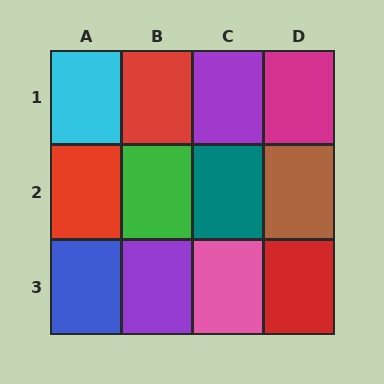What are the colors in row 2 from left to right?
Red, green, teal, brown.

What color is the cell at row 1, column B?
Red.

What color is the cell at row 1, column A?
Cyan.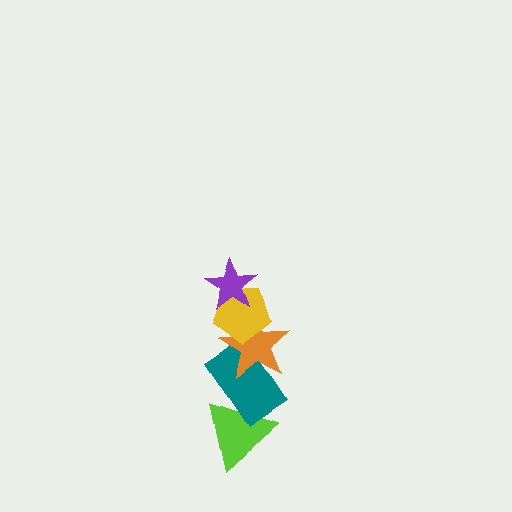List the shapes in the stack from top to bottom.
From top to bottom: the purple star, the yellow pentagon, the orange star, the teal rectangle, the lime triangle.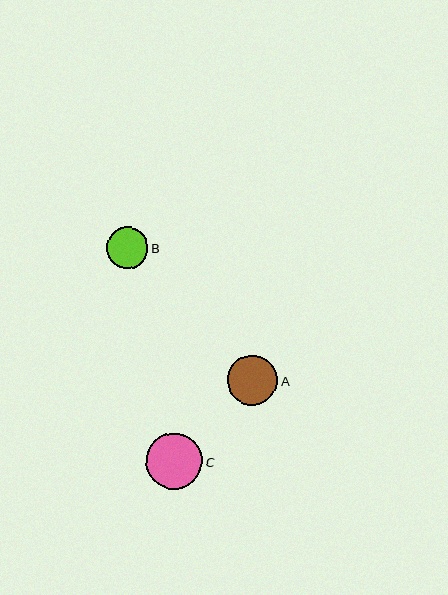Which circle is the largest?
Circle C is the largest with a size of approximately 56 pixels.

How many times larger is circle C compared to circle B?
Circle C is approximately 1.4 times the size of circle B.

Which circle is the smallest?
Circle B is the smallest with a size of approximately 41 pixels.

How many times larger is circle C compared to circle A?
Circle C is approximately 1.1 times the size of circle A.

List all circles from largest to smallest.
From largest to smallest: C, A, B.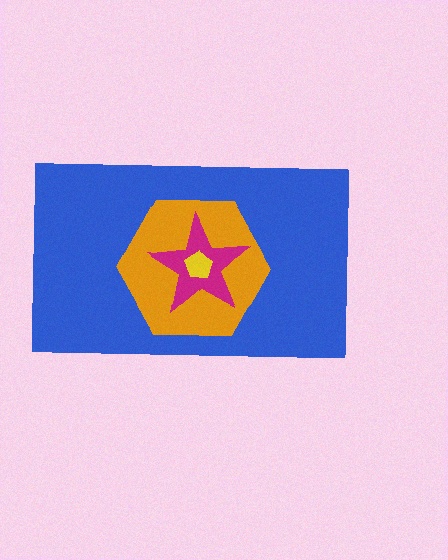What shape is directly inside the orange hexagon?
The magenta star.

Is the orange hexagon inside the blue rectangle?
Yes.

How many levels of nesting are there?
4.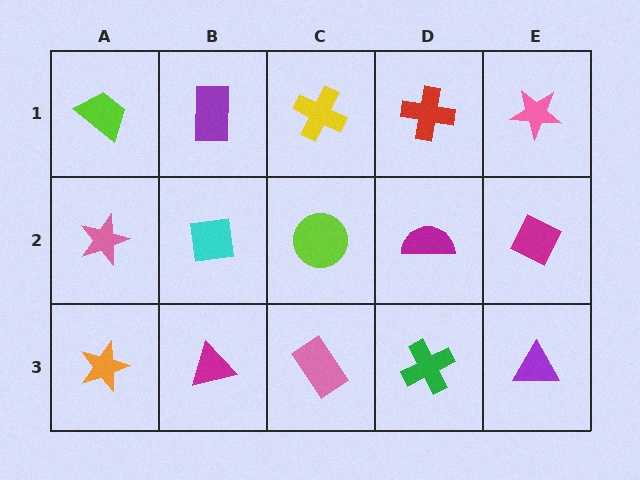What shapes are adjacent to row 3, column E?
A magenta diamond (row 2, column E), a green cross (row 3, column D).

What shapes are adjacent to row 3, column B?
A cyan square (row 2, column B), an orange star (row 3, column A), a pink rectangle (row 3, column C).